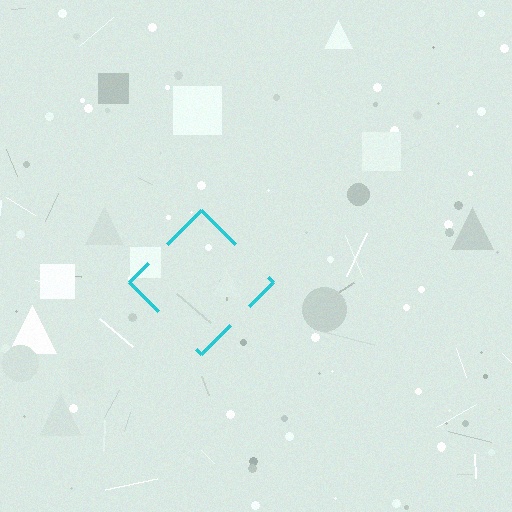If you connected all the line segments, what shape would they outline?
They would outline a diamond.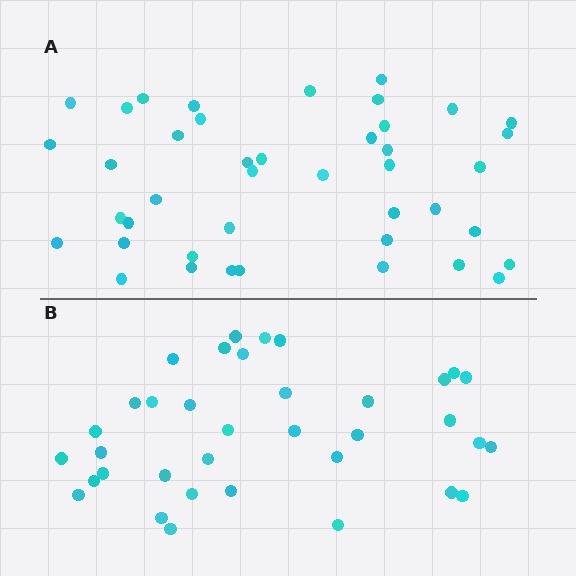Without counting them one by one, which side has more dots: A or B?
Region A (the top region) has more dots.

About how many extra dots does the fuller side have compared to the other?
Region A has about 6 more dots than region B.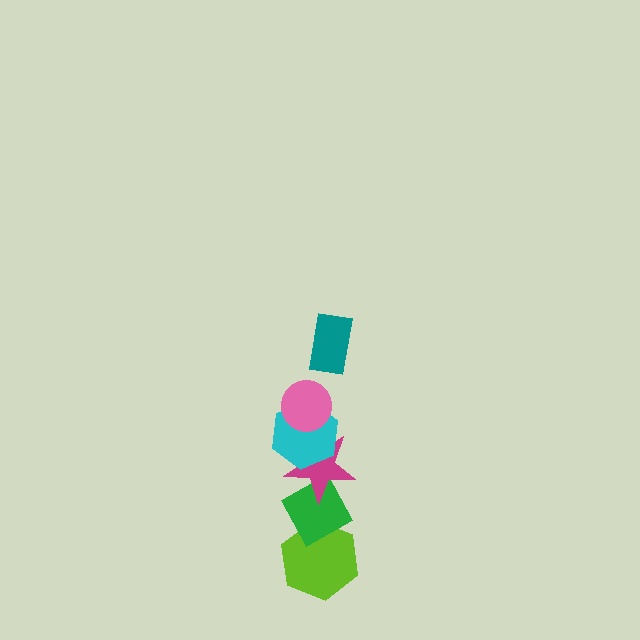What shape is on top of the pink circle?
The teal rectangle is on top of the pink circle.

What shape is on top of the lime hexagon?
The green diamond is on top of the lime hexagon.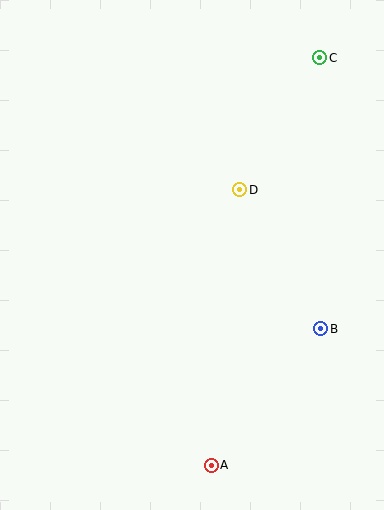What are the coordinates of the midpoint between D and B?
The midpoint between D and B is at (280, 259).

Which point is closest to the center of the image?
Point D at (240, 190) is closest to the center.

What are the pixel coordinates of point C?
Point C is at (320, 58).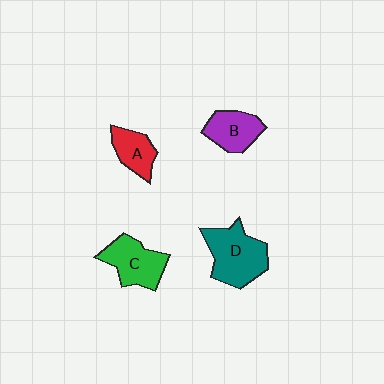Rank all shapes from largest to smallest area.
From largest to smallest: D (teal), C (green), B (purple), A (red).